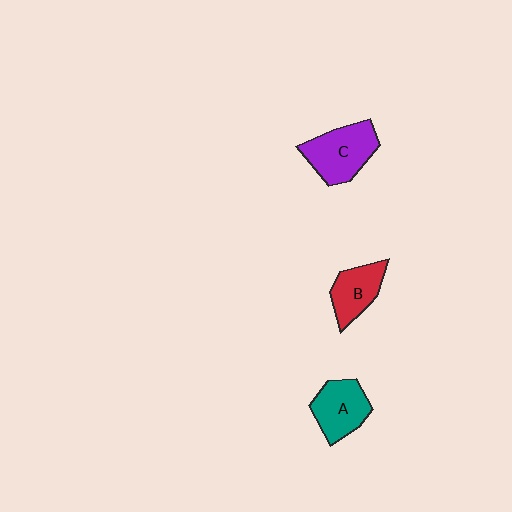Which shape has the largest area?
Shape C (purple).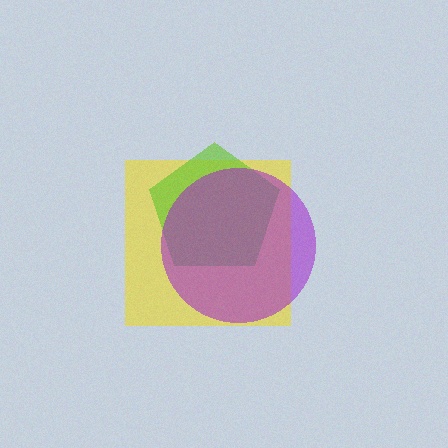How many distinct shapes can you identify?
There are 3 distinct shapes: a yellow square, a lime pentagon, a purple circle.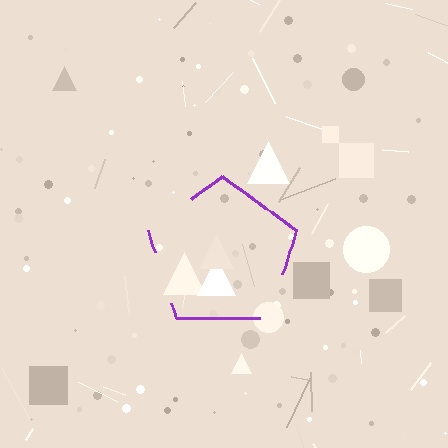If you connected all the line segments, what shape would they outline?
They would outline a pentagon.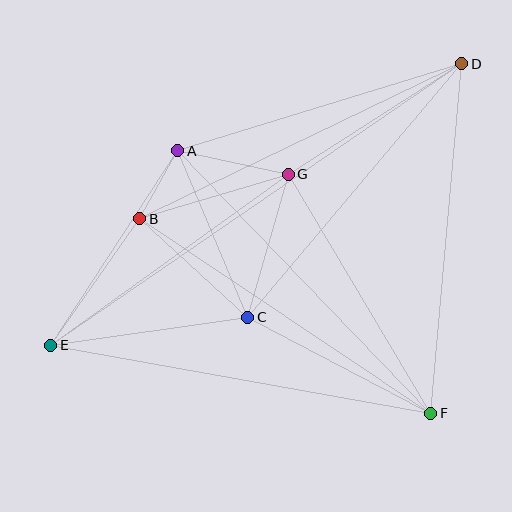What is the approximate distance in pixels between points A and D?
The distance between A and D is approximately 297 pixels.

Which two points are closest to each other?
Points A and B are closest to each other.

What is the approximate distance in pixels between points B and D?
The distance between B and D is approximately 357 pixels.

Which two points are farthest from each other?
Points D and E are farthest from each other.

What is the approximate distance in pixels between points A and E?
The distance between A and E is approximately 232 pixels.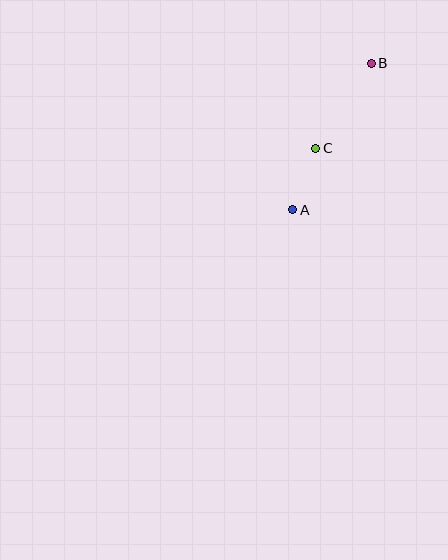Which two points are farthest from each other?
Points A and B are farthest from each other.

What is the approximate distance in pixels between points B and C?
The distance between B and C is approximately 102 pixels.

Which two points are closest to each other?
Points A and C are closest to each other.